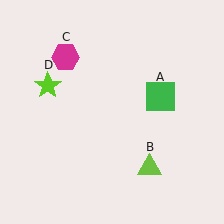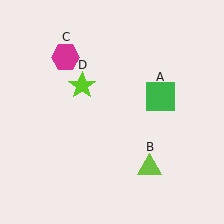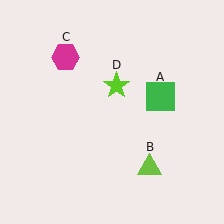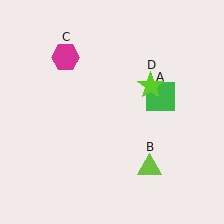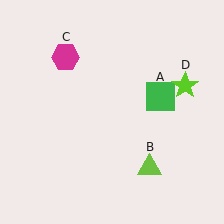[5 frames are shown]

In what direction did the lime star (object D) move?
The lime star (object D) moved right.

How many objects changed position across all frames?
1 object changed position: lime star (object D).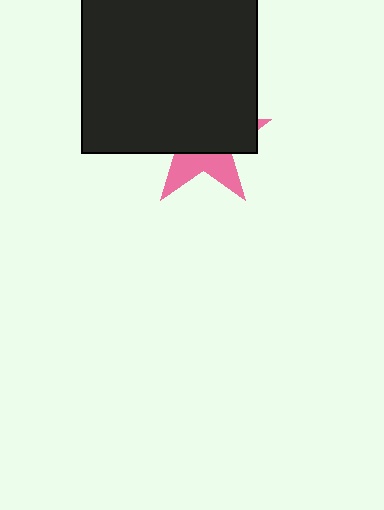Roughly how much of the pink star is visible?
A small part of it is visible (roughly 35%).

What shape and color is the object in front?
The object in front is a black rectangle.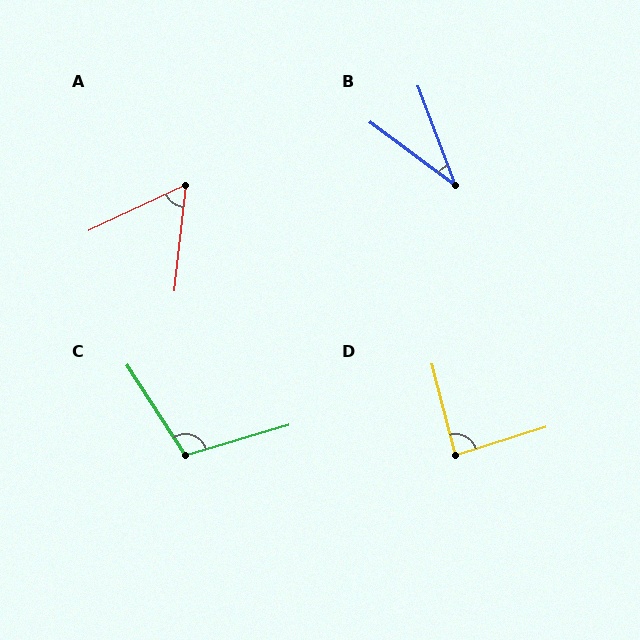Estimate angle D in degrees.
Approximately 87 degrees.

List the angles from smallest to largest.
B (32°), A (59°), D (87°), C (106°).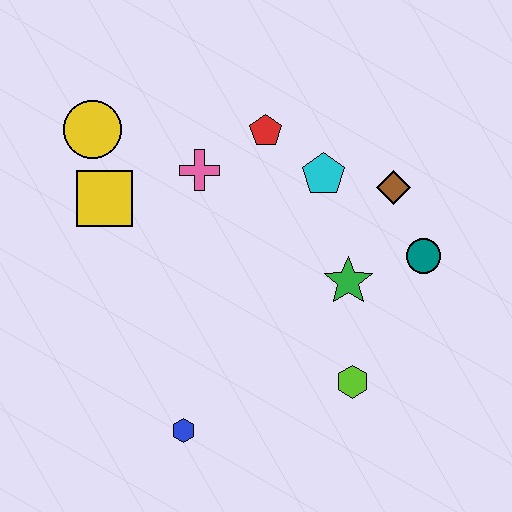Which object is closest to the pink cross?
The red pentagon is closest to the pink cross.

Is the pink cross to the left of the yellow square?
No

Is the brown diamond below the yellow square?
No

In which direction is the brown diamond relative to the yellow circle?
The brown diamond is to the right of the yellow circle.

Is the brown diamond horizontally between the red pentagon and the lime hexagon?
No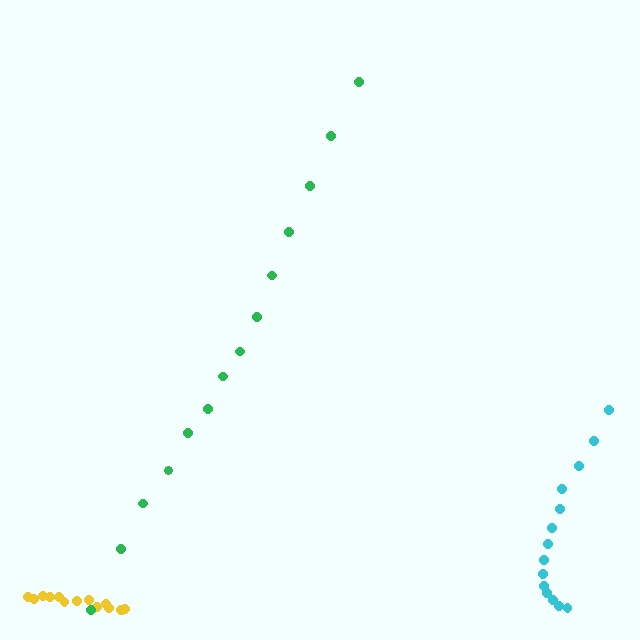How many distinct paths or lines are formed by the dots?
There are 3 distinct paths.